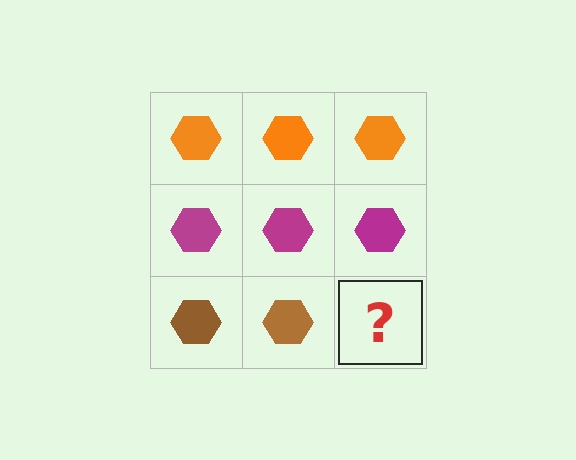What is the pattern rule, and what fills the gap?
The rule is that each row has a consistent color. The gap should be filled with a brown hexagon.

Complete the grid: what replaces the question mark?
The question mark should be replaced with a brown hexagon.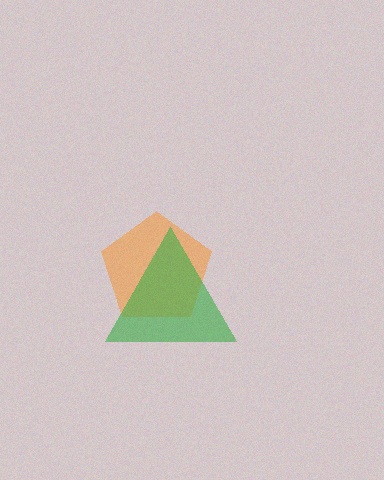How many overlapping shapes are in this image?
There are 2 overlapping shapes in the image.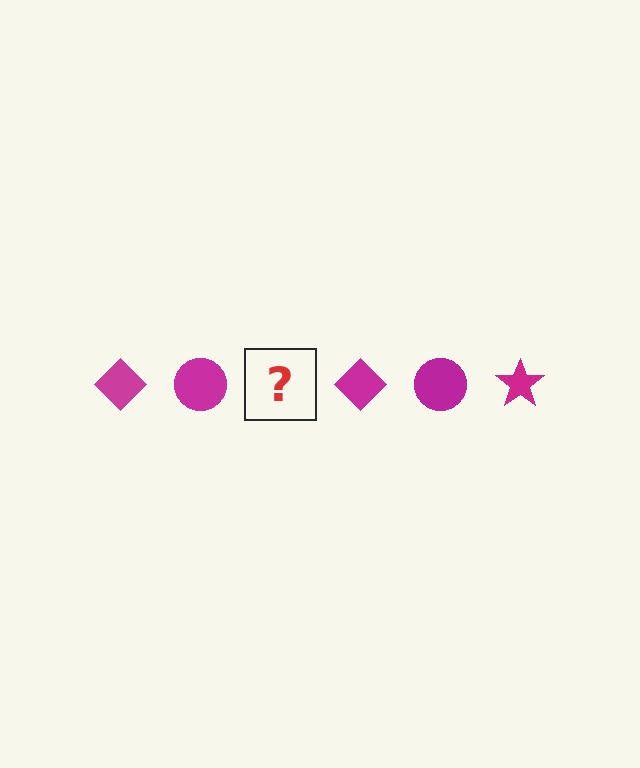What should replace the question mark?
The question mark should be replaced with a magenta star.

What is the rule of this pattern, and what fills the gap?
The rule is that the pattern cycles through diamond, circle, star shapes in magenta. The gap should be filled with a magenta star.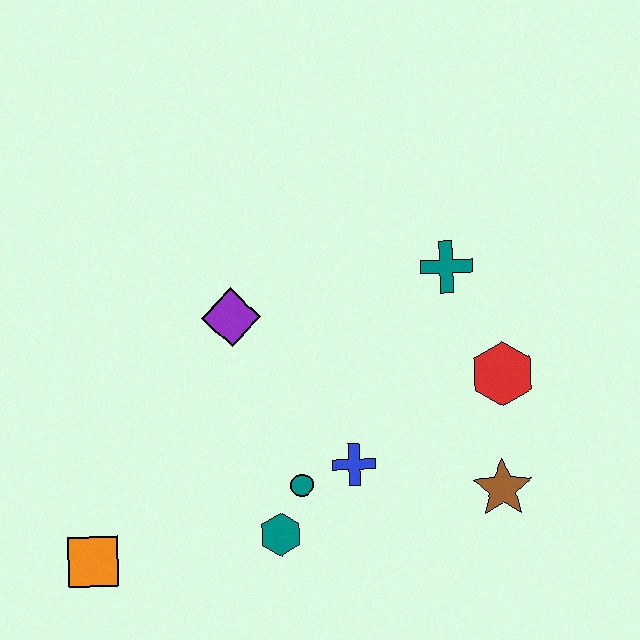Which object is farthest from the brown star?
The orange square is farthest from the brown star.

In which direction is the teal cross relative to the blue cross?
The teal cross is above the blue cross.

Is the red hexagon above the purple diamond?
No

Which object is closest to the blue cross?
The teal circle is closest to the blue cross.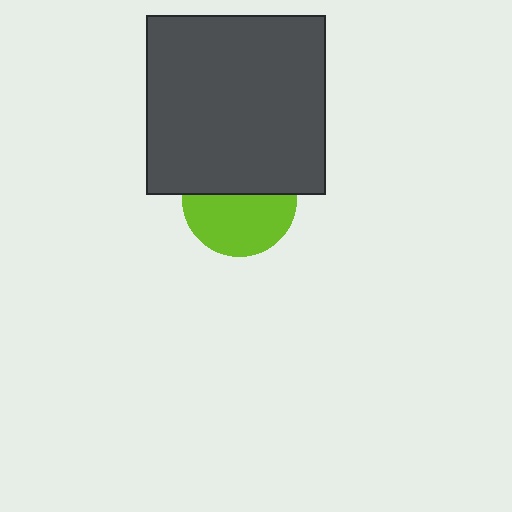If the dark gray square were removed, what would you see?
You would see the complete lime circle.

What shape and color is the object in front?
The object in front is a dark gray square.